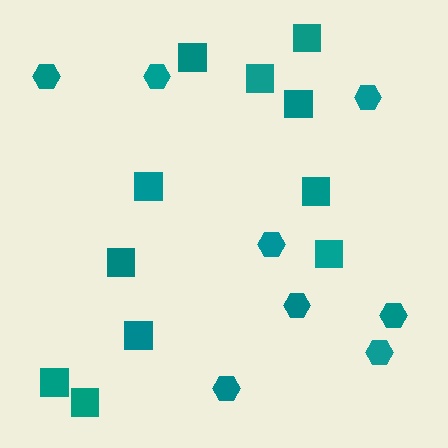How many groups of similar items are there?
There are 2 groups: one group of hexagons (8) and one group of squares (11).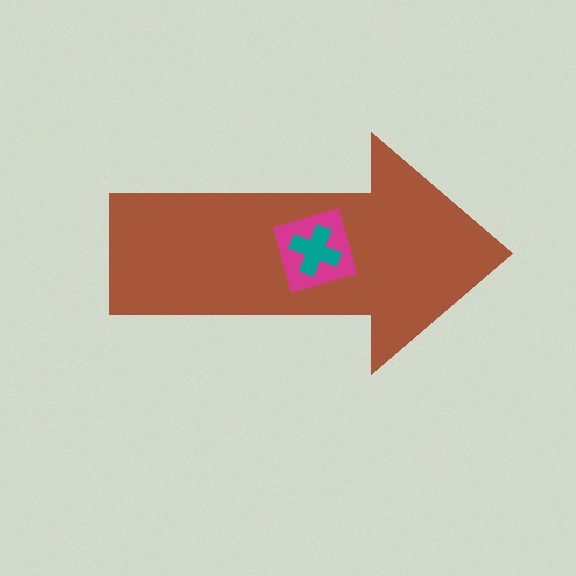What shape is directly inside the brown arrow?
The magenta diamond.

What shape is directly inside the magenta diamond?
The teal cross.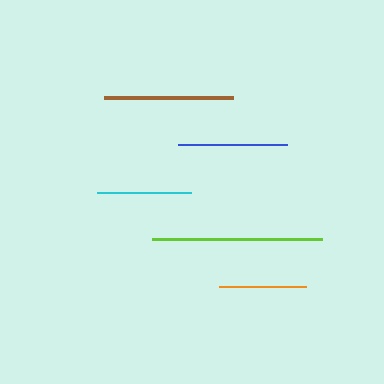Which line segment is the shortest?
The orange line is the shortest at approximately 87 pixels.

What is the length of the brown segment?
The brown segment is approximately 128 pixels long.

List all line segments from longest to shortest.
From longest to shortest: lime, brown, blue, cyan, orange.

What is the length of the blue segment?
The blue segment is approximately 109 pixels long.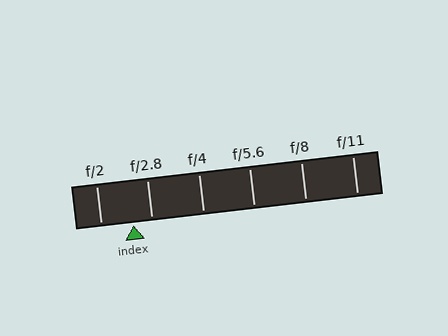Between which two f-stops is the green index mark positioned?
The index mark is between f/2 and f/2.8.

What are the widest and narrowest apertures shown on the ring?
The widest aperture shown is f/2 and the narrowest is f/11.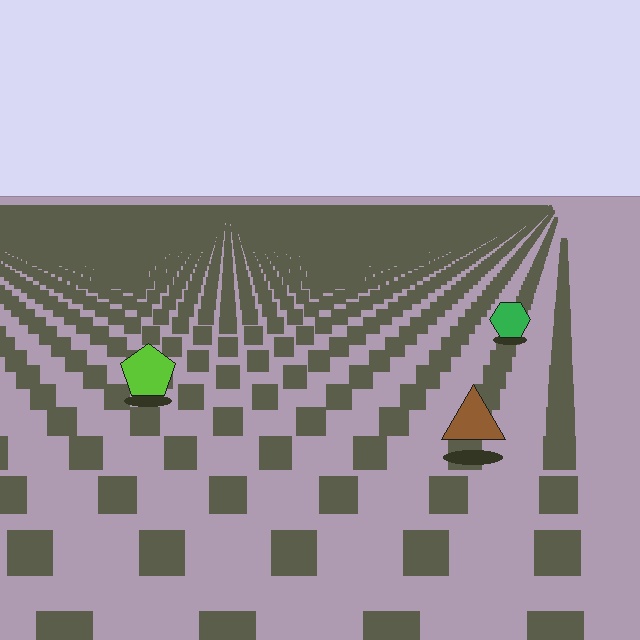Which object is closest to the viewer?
The brown triangle is closest. The texture marks near it are larger and more spread out.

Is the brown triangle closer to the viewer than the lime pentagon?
Yes. The brown triangle is closer — you can tell from the texture gradient: the ground texture is coarser near it.